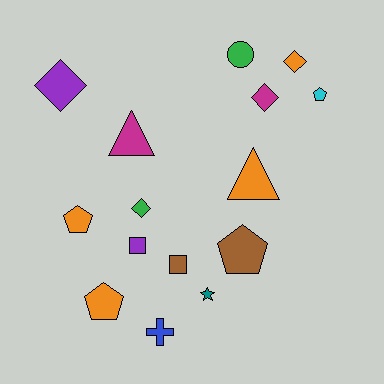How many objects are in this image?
There are 15 objects.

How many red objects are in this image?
There are no red objects.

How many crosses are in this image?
There is 1 cross.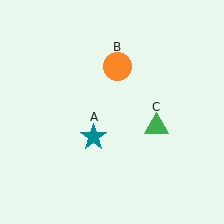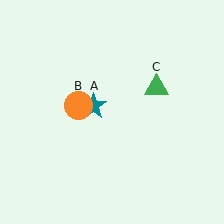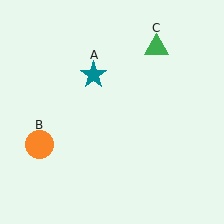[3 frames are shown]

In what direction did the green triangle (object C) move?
The green triangle (object C) moved up.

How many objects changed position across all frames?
3 objects changed position: teal star (object A), orange circle (object B), green triangle (object C).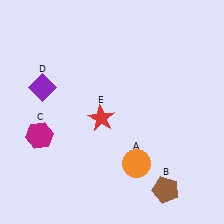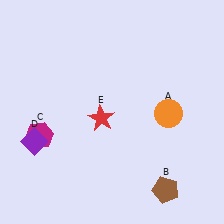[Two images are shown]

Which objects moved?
The objects that moved are: the orange circle (A), the purple diamond (D).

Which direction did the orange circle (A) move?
The orange circle (A) moved up.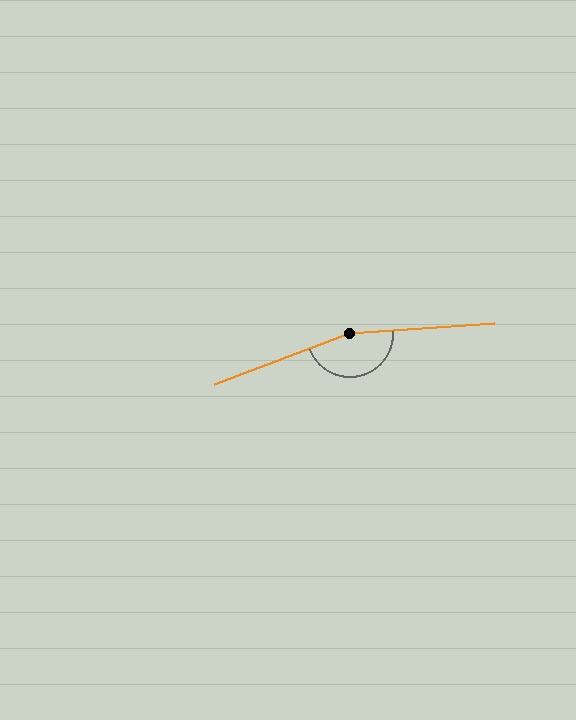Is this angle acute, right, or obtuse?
It is obtuse.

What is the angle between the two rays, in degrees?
Approximately 164 degrees.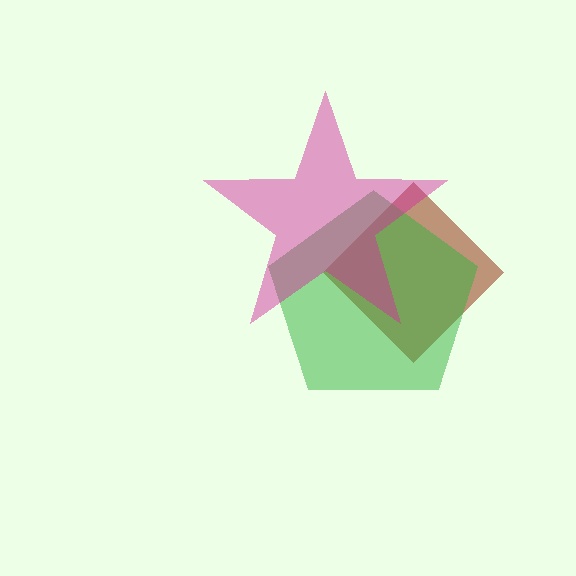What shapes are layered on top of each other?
The layered shapes are: a brown diamond, a green pentagon, a magenta star.